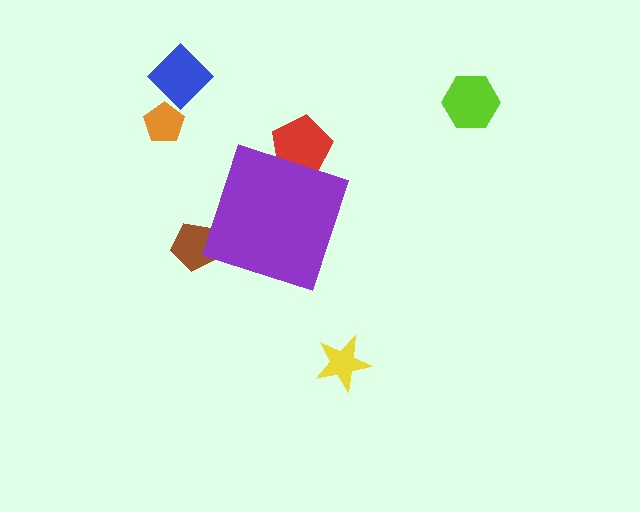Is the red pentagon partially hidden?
Yes, the red pentagon is partially hidden behind the purple diamond.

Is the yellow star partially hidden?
No, the yellow star is fully visible.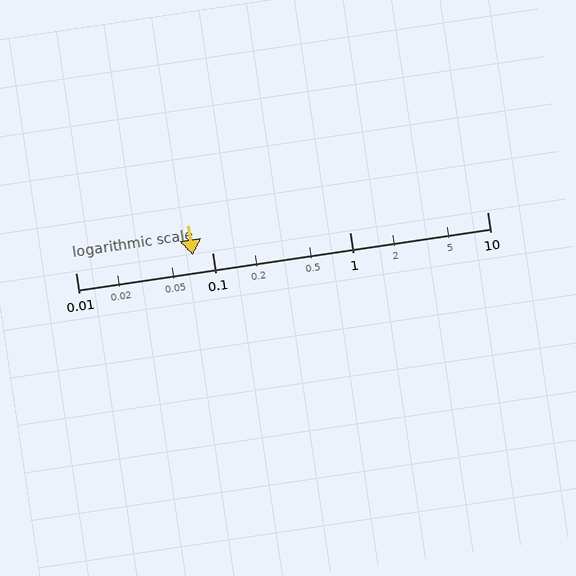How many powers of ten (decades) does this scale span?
The scale spans 3 decades, from 0.01 to 10.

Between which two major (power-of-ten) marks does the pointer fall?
The pointer is between 0.01 and 0.1.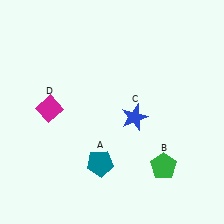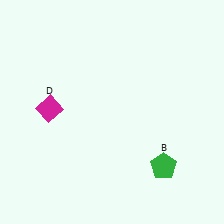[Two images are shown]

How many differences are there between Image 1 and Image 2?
There are 2 differences between the two images.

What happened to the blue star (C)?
The blue star (C) was removed in Image 2. It was in the bottom-right area of Image 1.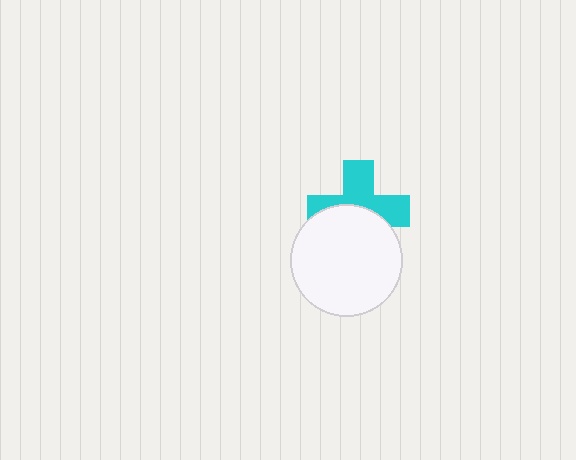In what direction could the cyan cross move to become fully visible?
The cyan cross could move up. That would shift it out from behind the white circle entirely.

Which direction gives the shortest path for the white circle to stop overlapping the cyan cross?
Moving down gives the shortest separation.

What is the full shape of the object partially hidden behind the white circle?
The partially hidden object is a cyan cross.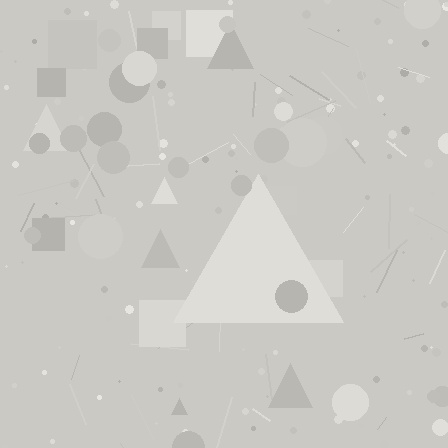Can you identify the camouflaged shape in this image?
The camouflaged shape is a triangle.